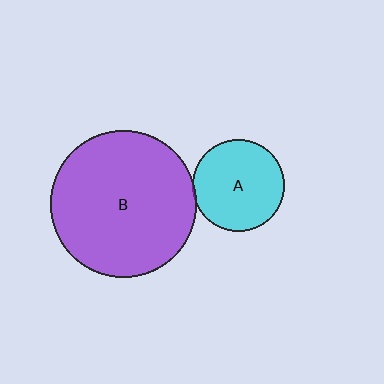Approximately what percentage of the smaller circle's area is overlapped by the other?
Approximately 5%.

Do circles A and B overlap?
Yes.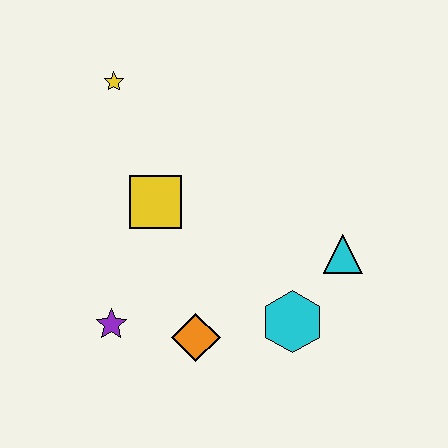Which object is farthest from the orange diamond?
The yellow star is farthest from the orange diamond.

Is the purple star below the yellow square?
Yes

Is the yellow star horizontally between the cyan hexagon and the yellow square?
No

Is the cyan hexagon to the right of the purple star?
Yes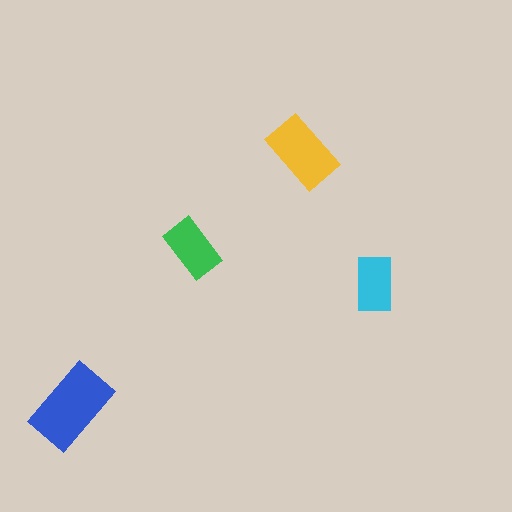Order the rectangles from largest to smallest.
the blue one, the yellow one, the green one, the cyan one.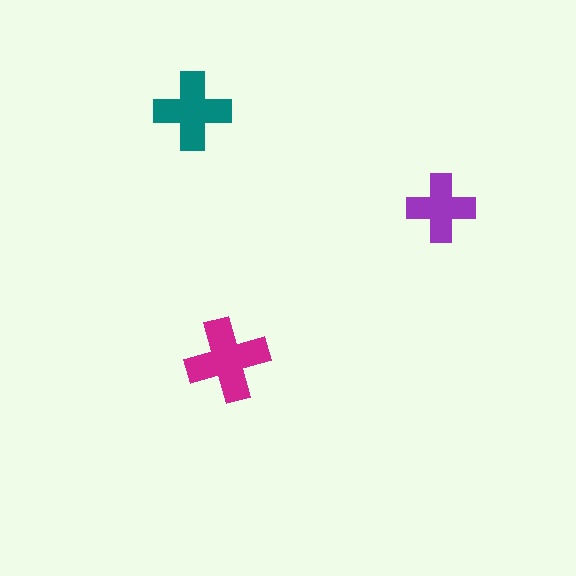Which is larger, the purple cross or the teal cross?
The teal one.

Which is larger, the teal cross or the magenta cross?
The magenta one.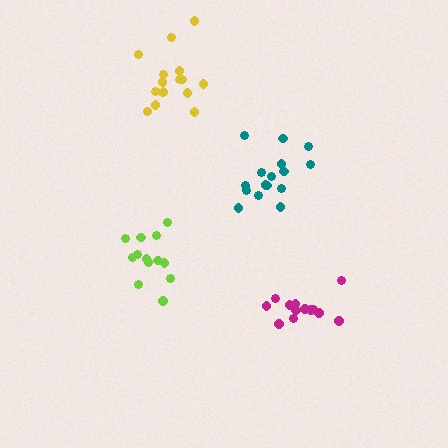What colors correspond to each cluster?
The clusters are colored: teal, magenta, yellow, lime.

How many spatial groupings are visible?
There are 4 spatial groupings.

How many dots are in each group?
Group 1: 16 dots, Group 2: 15 dots, Group 3: 17 dots, Group 4: 13 dots (61 total).